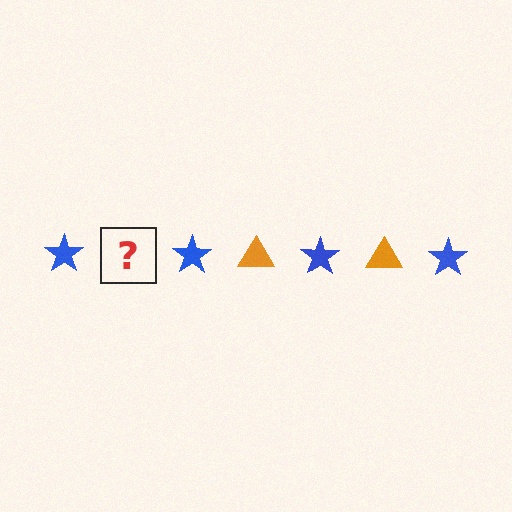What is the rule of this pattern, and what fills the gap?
The rule is that the pattern alternates between blue star and orange triangle. The gap should be filled with an orange triangle.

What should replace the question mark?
The question mark should be replaced with an orange triangle.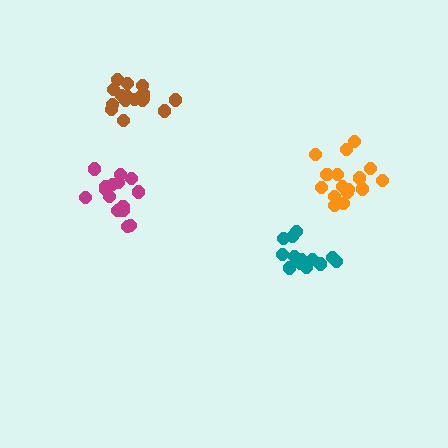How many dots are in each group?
Group 1: 14 dots, Group 2: 17 dots, Group 3: 17 dots, Group 4: 17 dots (65 total).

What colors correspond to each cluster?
The clusters are colored: teal, orange, magenta, brown.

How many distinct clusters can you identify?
There are 4 distinct clusters.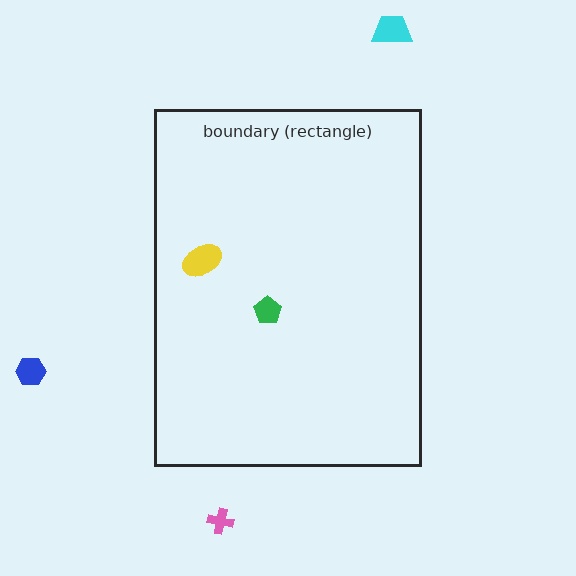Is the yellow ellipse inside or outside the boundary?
Inside.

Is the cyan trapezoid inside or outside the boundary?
Outside.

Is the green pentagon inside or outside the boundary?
Inside.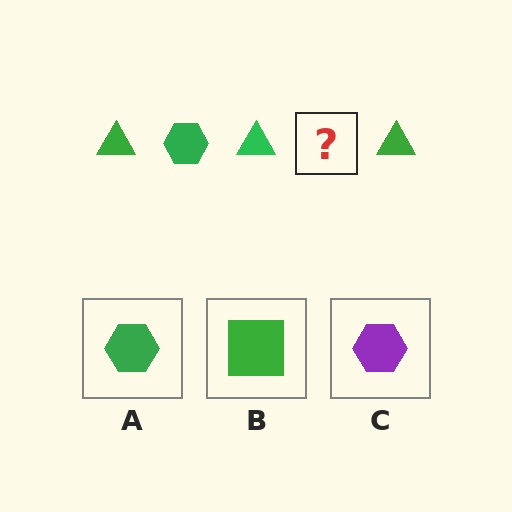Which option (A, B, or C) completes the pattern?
A.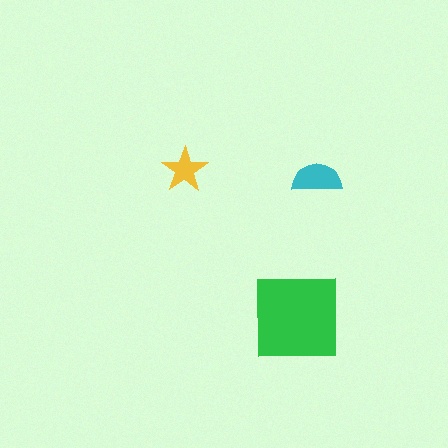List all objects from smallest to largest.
The yellow star, the cyan semicircle, the green square.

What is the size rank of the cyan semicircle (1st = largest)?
2nd.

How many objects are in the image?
There are 3 objects in the image.